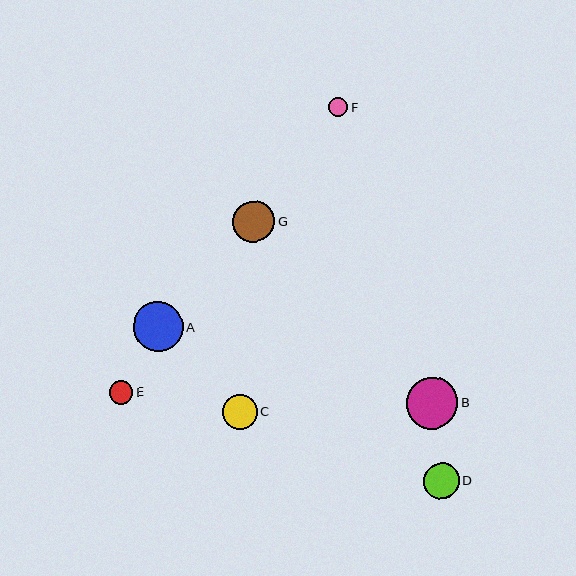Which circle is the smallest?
Circle F is the smallest with a size of approximately 19 pixels.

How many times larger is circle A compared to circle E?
Circle A is approximately 2.1 times the size of circle E.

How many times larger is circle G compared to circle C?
Circle G is approximately 1.2 times the size of circle C.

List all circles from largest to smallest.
From largest to smallest: B, A, G, D, C, E, F.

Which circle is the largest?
Circle B is the largest with a size of approximately 52 pixels.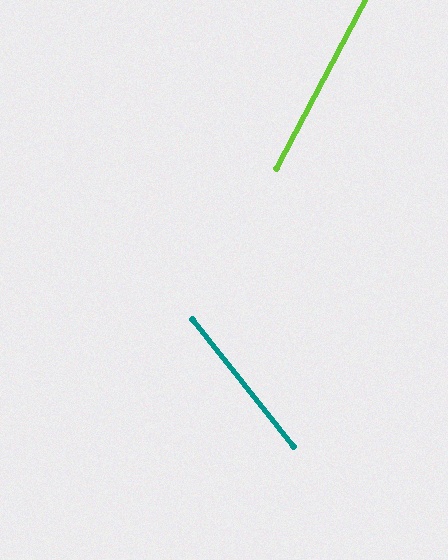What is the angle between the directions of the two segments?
Approximately 66 degrees.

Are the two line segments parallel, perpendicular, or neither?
Neither parallel nor perpendicular — they differ by about 66°.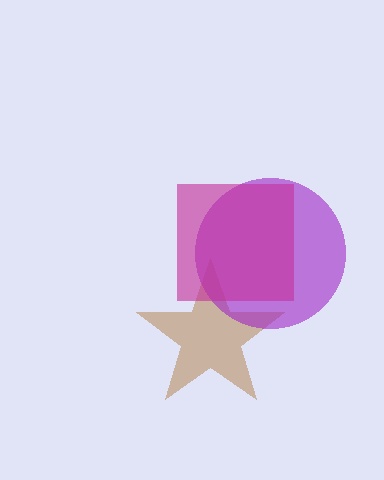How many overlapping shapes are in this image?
There are 3 overlapping shapes in the image.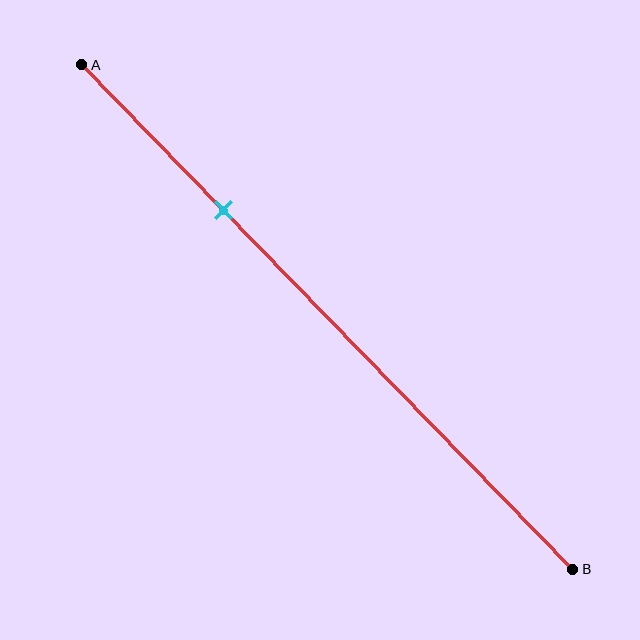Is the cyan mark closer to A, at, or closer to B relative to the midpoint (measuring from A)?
The cyan mark is closer to point A than the midpoint of segment AB.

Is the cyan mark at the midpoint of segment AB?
No, the mark is at about 30% from A, not at the 50% midpoint.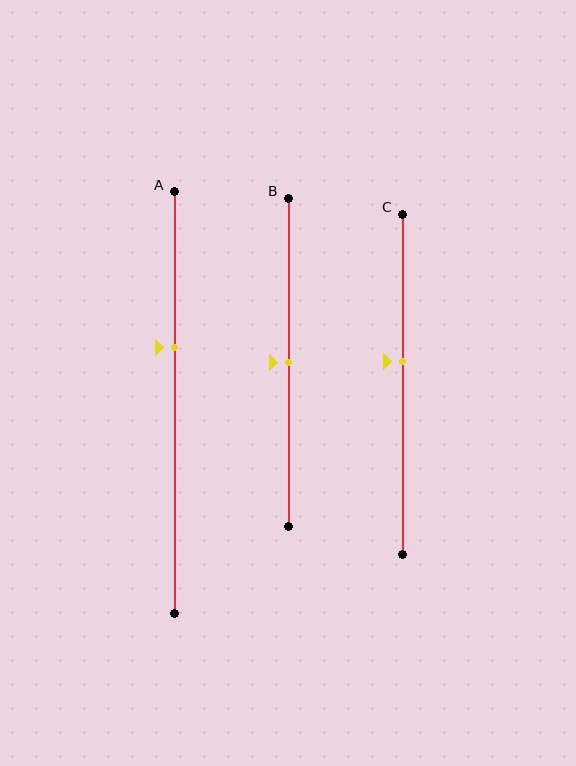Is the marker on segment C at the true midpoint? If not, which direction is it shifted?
No, the marker on segment C is shifted upward by about 7% of the segment length.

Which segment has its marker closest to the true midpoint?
Segment B has its marker closest to the true midpoint.